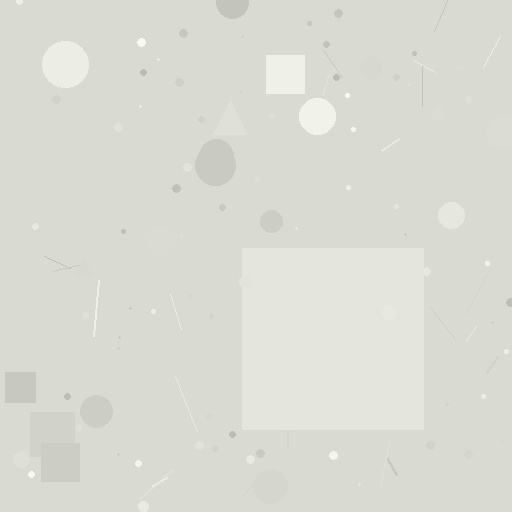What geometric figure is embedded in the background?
A square is embedded in the background.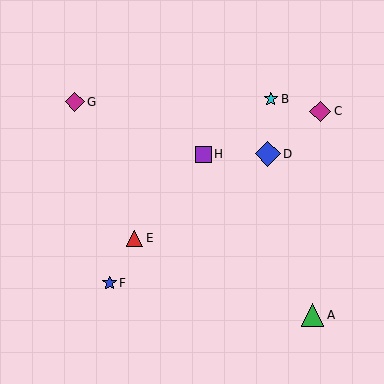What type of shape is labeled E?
Shape E is a red triangle.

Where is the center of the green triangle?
The center of the green triangle is at (312, 315).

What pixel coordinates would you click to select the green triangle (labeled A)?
Click at (312, 315) to select the green triangle A.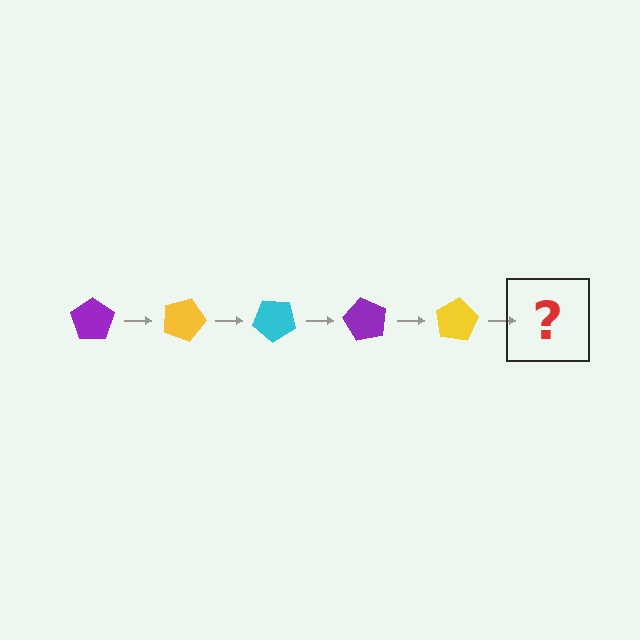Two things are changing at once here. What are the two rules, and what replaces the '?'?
The two rules are that it rotates 20 degrees each step and the color cycles through purple, yellow, and cyan. The '?' should be a cyan pentagon, rotated 100 degrees from the start.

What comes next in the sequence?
The next element should be a cyan pentagon, rotated 100 degrees from the start.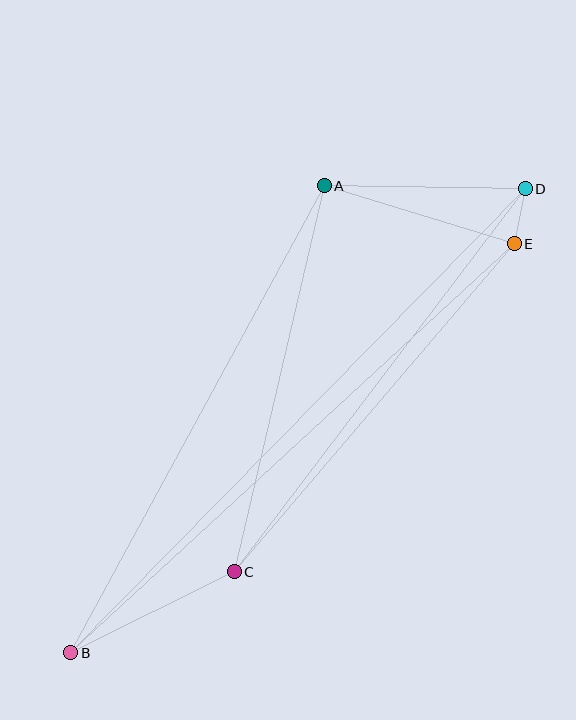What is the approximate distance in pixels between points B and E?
The distance between B and E is approximately 603 pixels.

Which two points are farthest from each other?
Points B and D are farthest from each other.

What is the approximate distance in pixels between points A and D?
The distance between A and D is approximately 201 pixels.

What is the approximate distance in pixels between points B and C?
The distance between B and C is approximately 182 pixels.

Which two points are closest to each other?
Points D and E are closest to each other.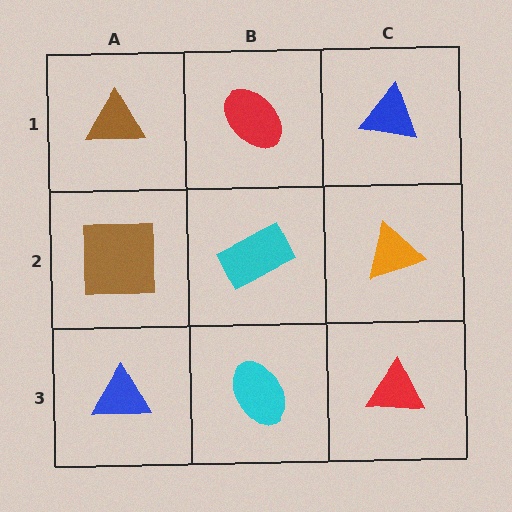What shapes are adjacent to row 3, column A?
A brown square (row 2, column A), a cyan ellipse (row 3, column B).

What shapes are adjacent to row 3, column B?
A cyan rectangle (row 2, column B), a blue triangle (row 3, column A), a red triangle (row 3, column C).